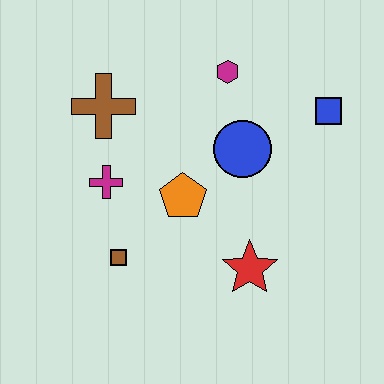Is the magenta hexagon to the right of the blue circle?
No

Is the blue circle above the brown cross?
No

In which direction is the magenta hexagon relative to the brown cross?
The magenta hexagon is to the right of the brown cross.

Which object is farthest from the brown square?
The blue square is farthest from the brown square.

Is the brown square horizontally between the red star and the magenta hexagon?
No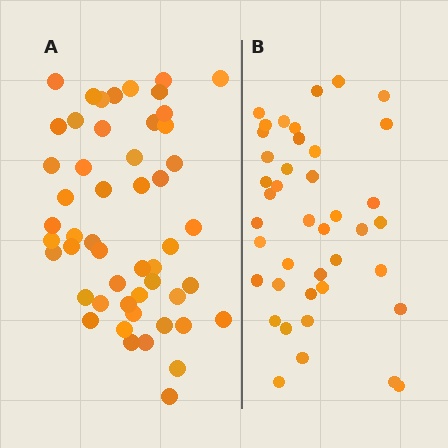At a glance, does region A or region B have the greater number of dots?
Region A (the left region) has more dots.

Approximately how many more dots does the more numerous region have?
Region A has roughly 10 or so more dots than region B.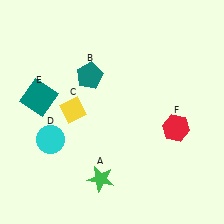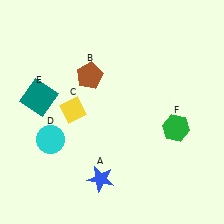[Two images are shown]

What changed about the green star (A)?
In Image 1, A is green. In Image 2, it changed to blue.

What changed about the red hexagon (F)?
In Image 1, F is red. In Image 2, it changed to green.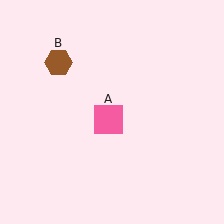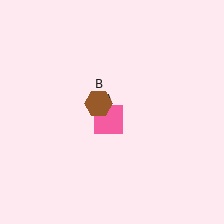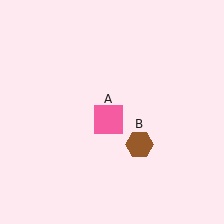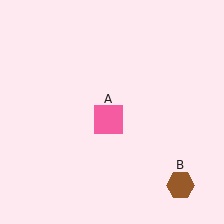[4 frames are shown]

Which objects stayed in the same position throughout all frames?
Pink square (object A) remained stationary.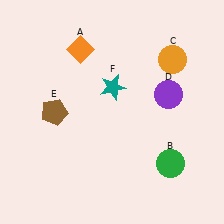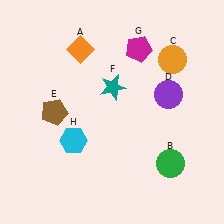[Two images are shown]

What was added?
A magenta pentagon (G), a cyan hexagon (H) were added in Image 2.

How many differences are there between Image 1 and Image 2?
There are 2 differences between the two images.